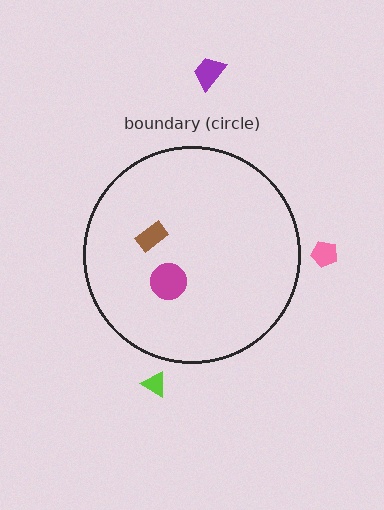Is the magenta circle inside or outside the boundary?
Inside.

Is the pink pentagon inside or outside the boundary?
Outside.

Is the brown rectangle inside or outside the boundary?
Inside.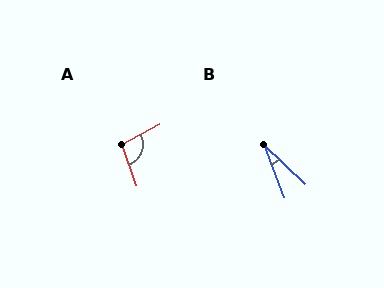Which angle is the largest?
A, at approximately 99 degrees.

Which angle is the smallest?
B, at approximately 26 degrees.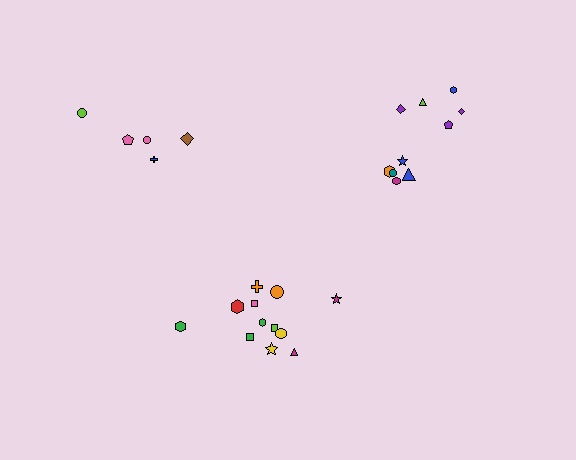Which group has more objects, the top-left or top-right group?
The top-right group.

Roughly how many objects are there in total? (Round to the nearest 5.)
Roughly 25 objects in total.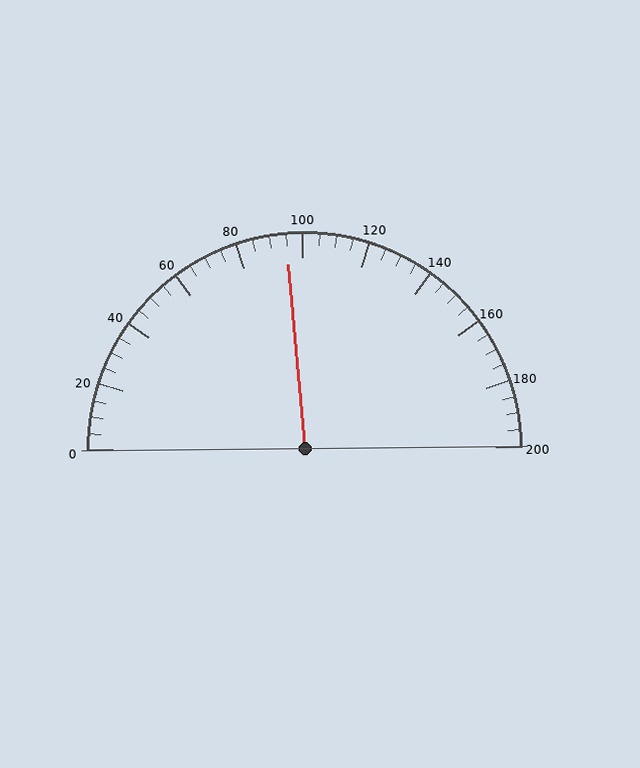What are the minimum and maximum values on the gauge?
The gauge ranges from 0 to 200.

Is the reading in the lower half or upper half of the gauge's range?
The reading is in the lower half of the range (0 to 200).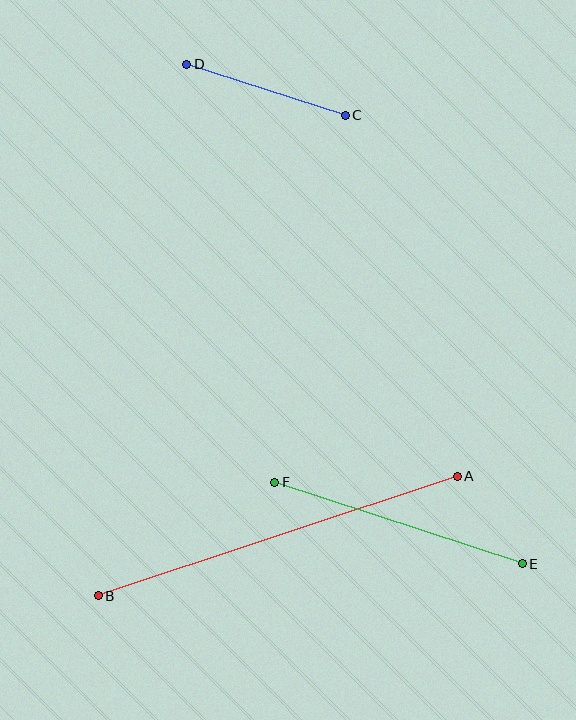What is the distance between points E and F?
The distance is approximately 261 pixels.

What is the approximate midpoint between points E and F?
The midpoint is at approximately (399, 523) pixels.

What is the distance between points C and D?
The distance is approximately 167 pixels.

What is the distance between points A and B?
The distance is approximately 378 pixels.